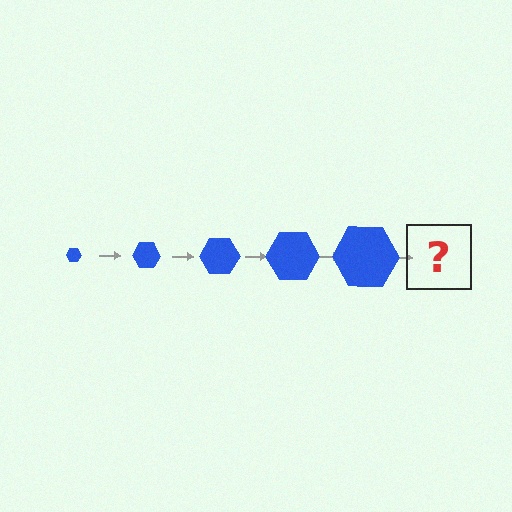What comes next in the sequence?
The next element should be a blue hexagon, larger than the previous one.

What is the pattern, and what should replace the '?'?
The pattern is that the hexagon gets progressively larger each step. The '?' should be a blue hexagon, larger than the previous one.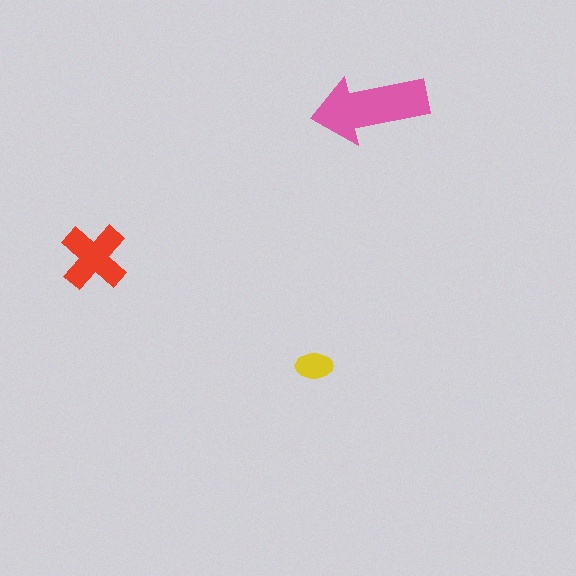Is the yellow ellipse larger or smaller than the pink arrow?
Smaller.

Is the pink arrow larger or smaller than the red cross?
Larger.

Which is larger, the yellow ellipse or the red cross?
The red cross.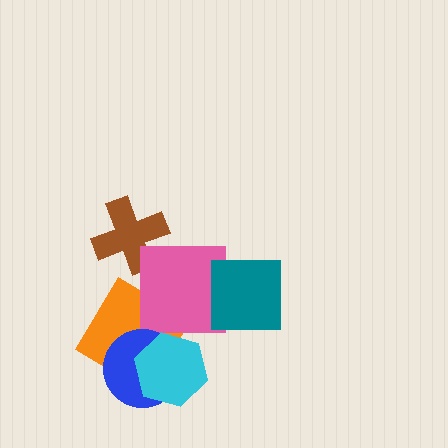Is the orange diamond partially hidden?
Yes, it is partially covered by another shape.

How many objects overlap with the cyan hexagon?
2 objects overlap with the cyan hexagon.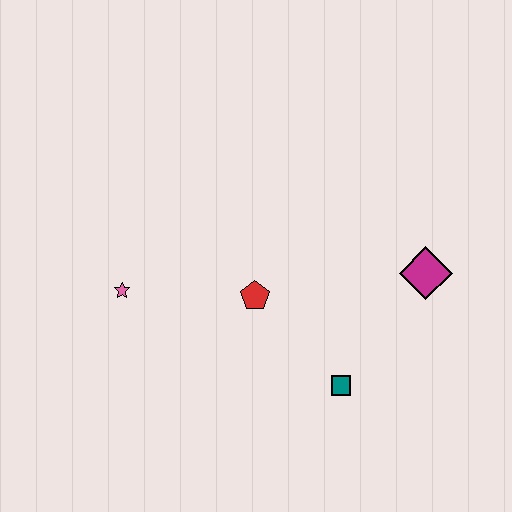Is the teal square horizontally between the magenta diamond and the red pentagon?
Yes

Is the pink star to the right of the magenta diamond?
No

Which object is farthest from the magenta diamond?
The pink star is farthest from the magenta diamond.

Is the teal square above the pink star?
No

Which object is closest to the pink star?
The red pentagon is closest to the pink star.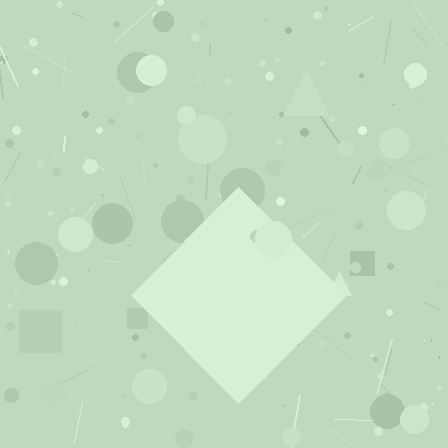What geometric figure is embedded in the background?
A diamond is embedded in the background.